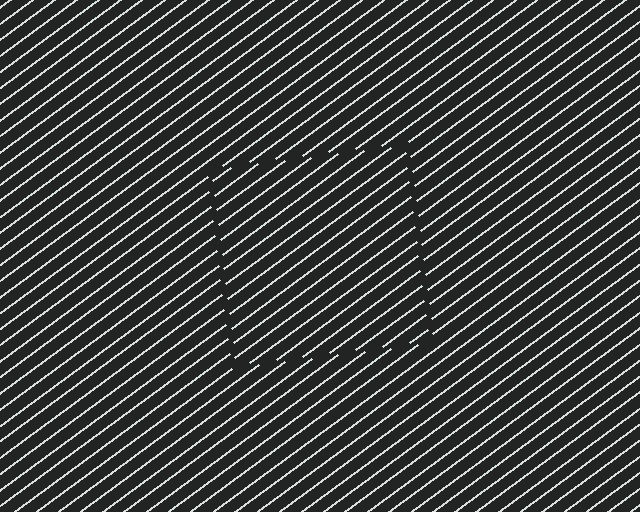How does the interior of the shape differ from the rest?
The interior of the shape contains the same grating, shifted by half a period — the contour is defined by the phase discontinuity where line-ends from the inner and outer gratings abut.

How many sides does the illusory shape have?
4 sides — the line-ends trace a square.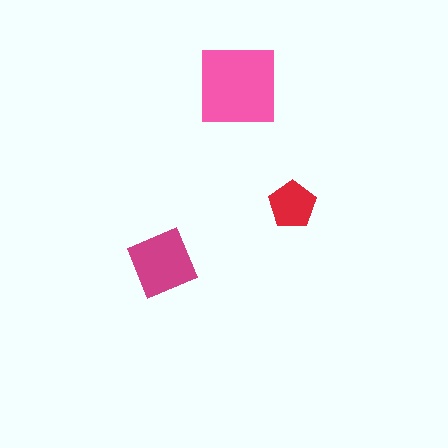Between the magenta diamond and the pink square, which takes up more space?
The pink square.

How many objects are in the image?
There are 3 objects in the image.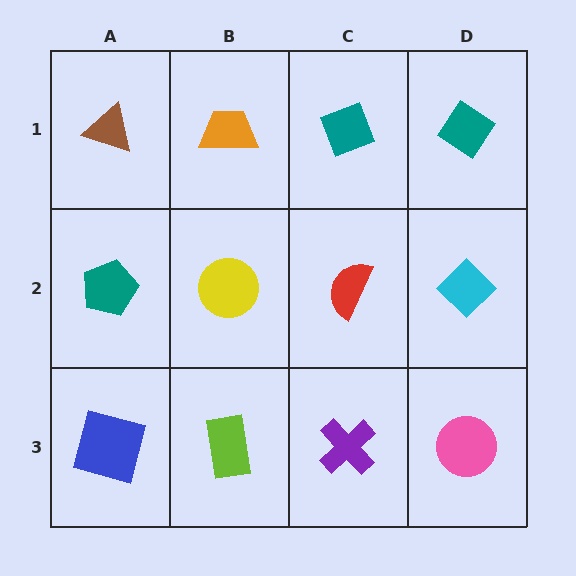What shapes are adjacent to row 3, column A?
A teal pentagon (row 2, column A), a lime rectangle (row 3, column B).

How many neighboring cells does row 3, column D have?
2.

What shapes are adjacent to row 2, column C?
A teal diamond (row 1, column C), a purple cross (row 3, column C), a yellow circle (row 2, column B), a cyan diamond (row 2, column D).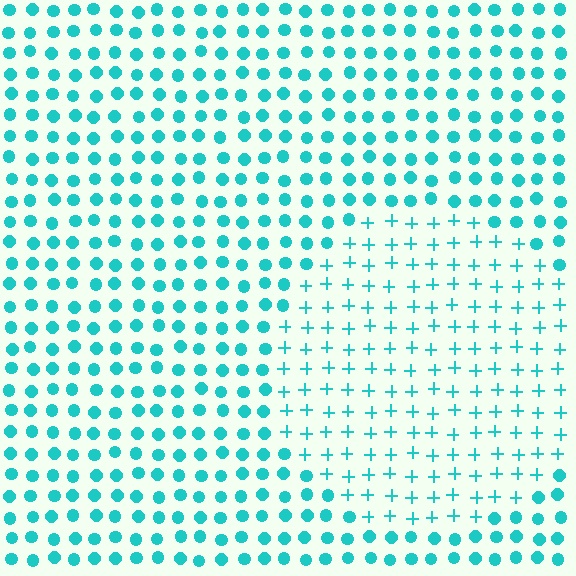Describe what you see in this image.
The image is filled with small cyan elements arranged in a uniform grid. A circle-shaped region contains plus signs, while the surrounding area contains circles. The boundary is defined purely by the change in element shape.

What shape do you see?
I see a circle.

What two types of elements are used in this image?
The image uses plus signs inside the circle region and circles outside it.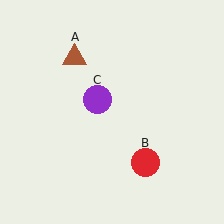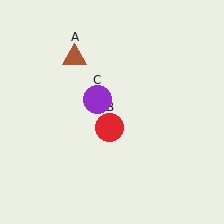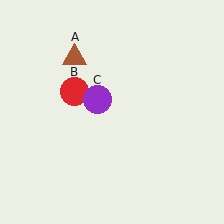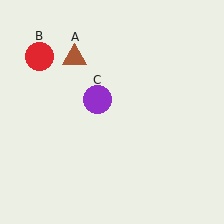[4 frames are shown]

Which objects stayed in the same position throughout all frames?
Brown triangle (object A) and purple circle (object C) remained stationary.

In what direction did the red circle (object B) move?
The red circle (object B) moved up and to the left.